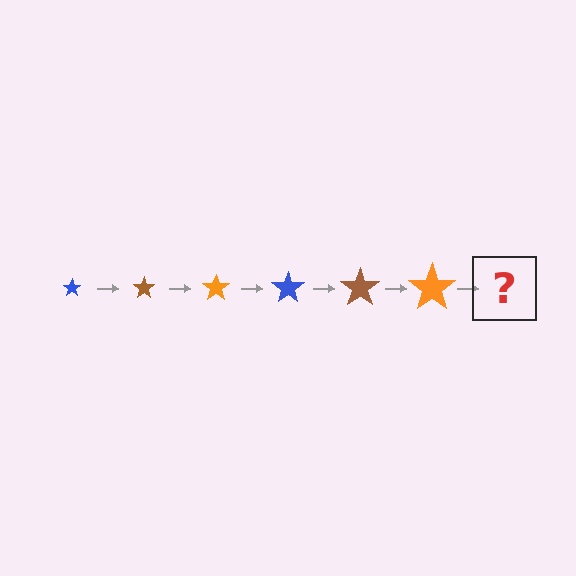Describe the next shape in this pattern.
It should be a blue star, larger than the previous one.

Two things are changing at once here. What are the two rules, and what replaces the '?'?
The two rules are that the star grows larger each step and the color cycles through blue, brown, and orange. The '?' should be a blue star, larger than the previous one.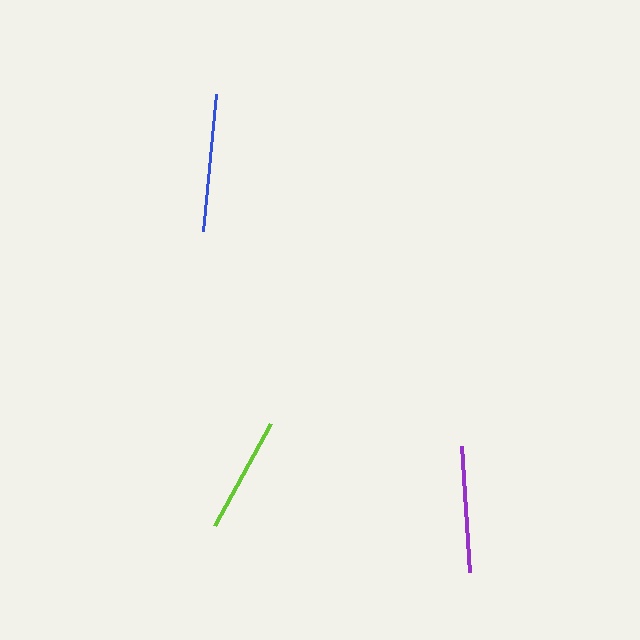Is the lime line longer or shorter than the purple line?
The purple line is longer than the lime line.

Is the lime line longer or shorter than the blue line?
The blue line is longer than the lime line.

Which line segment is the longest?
The blue line is the longest at approximately 138 pixels.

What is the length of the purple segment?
The purple segment is approximately 126 pixels long.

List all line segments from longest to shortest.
From longest to shortest: blue, purple, lime.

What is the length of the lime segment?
The lime segment is approximately 117 pixels long.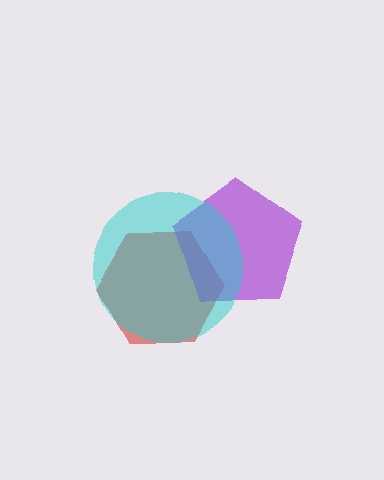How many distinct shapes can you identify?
There are 3 distinct shapes: a red hexagon, a purple pentagon, a cyan circle.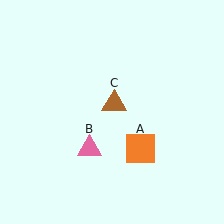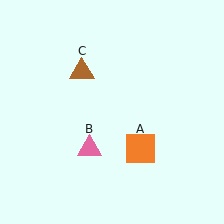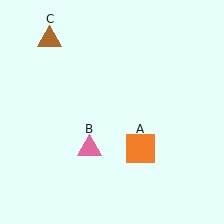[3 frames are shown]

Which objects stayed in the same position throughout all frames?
Orange square (object A) and pink triangle (object B) remained stationary.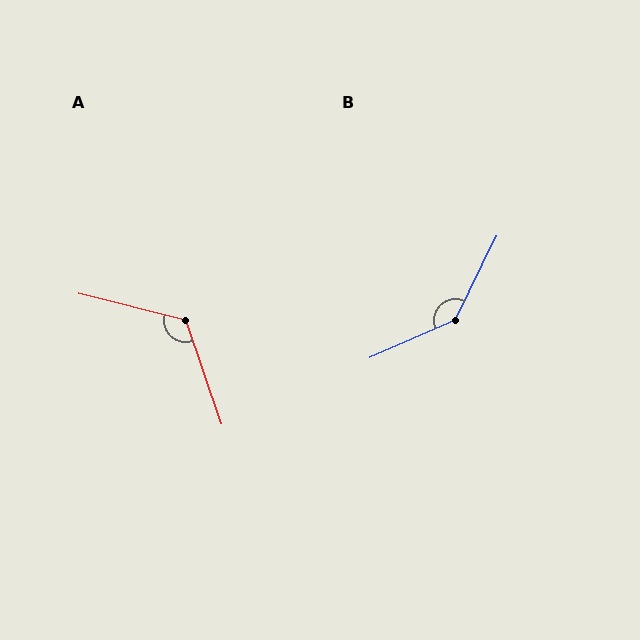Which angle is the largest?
B, at approximately 140 degrees.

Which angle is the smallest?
A, at approximately 123 degrees.